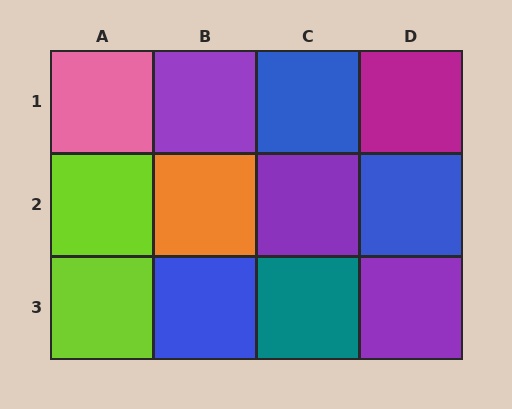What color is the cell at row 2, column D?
Blue.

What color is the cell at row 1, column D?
Magenta.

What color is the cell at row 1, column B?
Purple.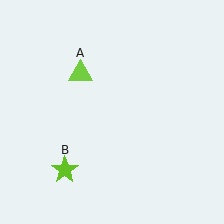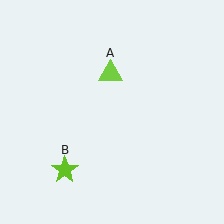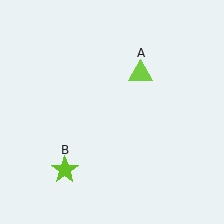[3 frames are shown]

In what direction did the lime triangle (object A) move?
The lime triangle (object A) moved right.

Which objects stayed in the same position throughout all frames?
Lime star (object B) remained stationary.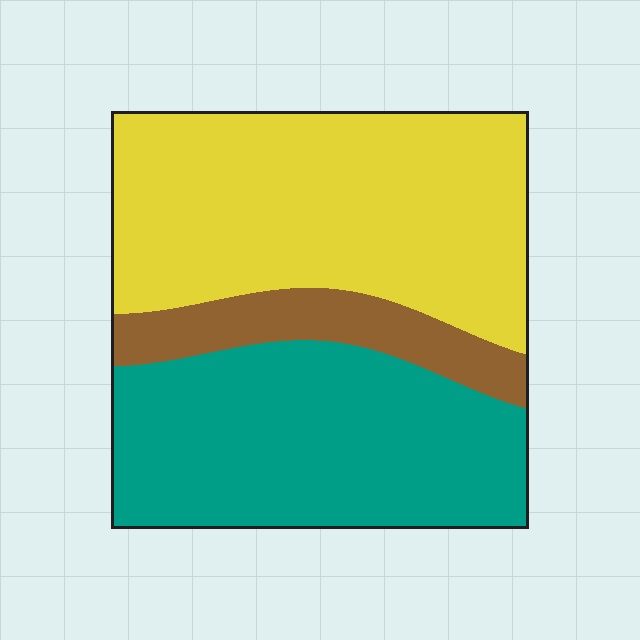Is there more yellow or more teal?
Yellow.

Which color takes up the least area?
Brown, at roughly 15%.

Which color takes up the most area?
Yellow, at roughly 45%.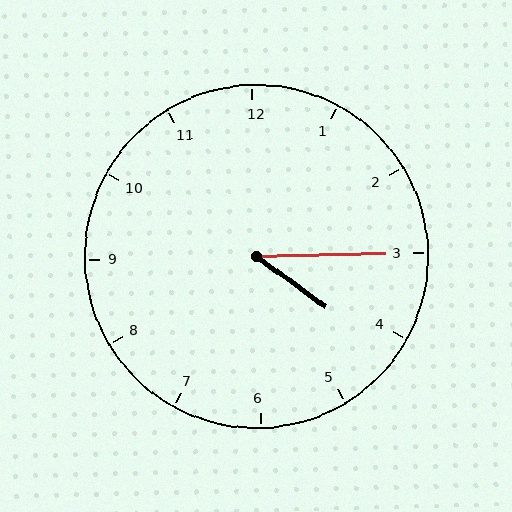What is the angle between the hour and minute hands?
Approximately 38 degrees.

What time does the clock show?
4:15.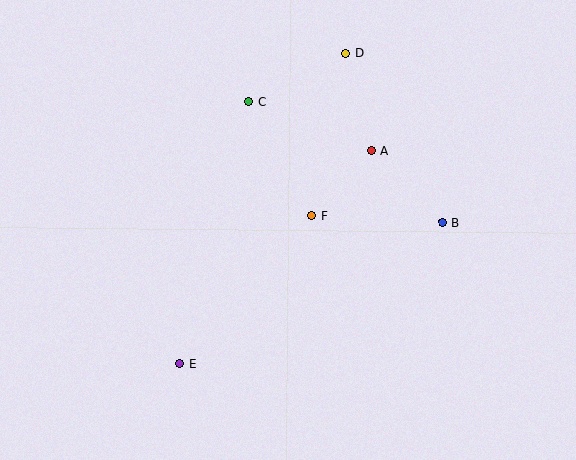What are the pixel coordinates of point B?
Point B is at (442, 222).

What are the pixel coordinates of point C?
Point C is at (249, 101).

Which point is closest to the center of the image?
Point F at (312, 216) is closest to the center.